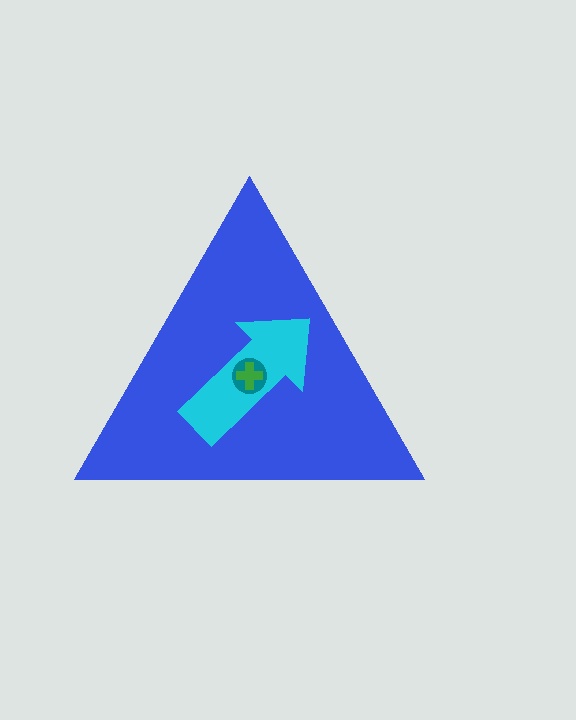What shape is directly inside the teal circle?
The green cross.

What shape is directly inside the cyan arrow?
The teal circle.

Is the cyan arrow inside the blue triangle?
Yes.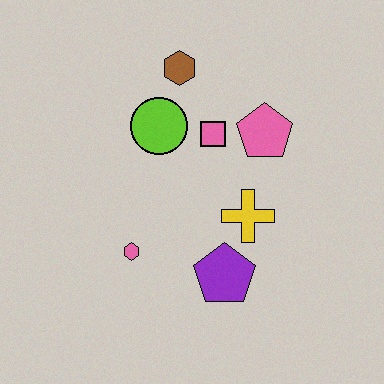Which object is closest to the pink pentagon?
The pink square is closest to the pink pentagon.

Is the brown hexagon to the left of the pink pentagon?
Yes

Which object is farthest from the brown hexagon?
The purple pentagon is farthest from the brown hexagon.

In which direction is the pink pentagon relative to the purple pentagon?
The pink pentagon is above the purple pentagon.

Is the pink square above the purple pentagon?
Yes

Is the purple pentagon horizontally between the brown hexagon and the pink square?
No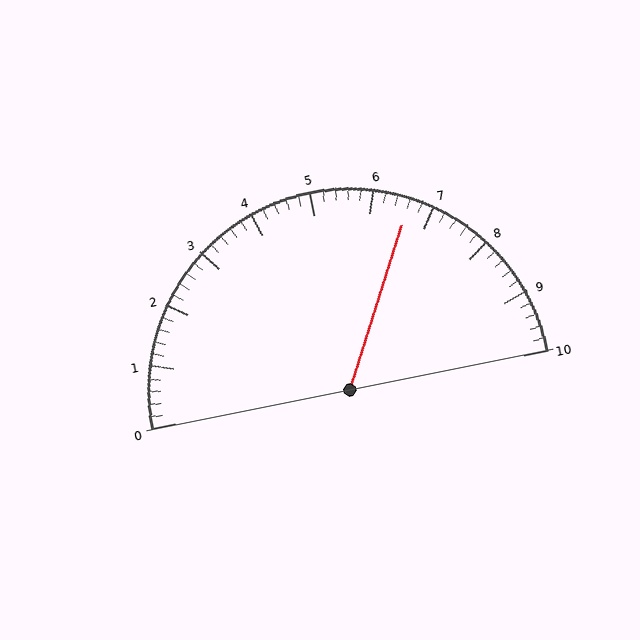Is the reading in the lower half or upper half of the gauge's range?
The reading is in the upper half of the range (0 to 10).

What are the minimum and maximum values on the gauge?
The gauge ranges from 0 to 10.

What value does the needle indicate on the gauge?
The needle indicates approximately 6.6.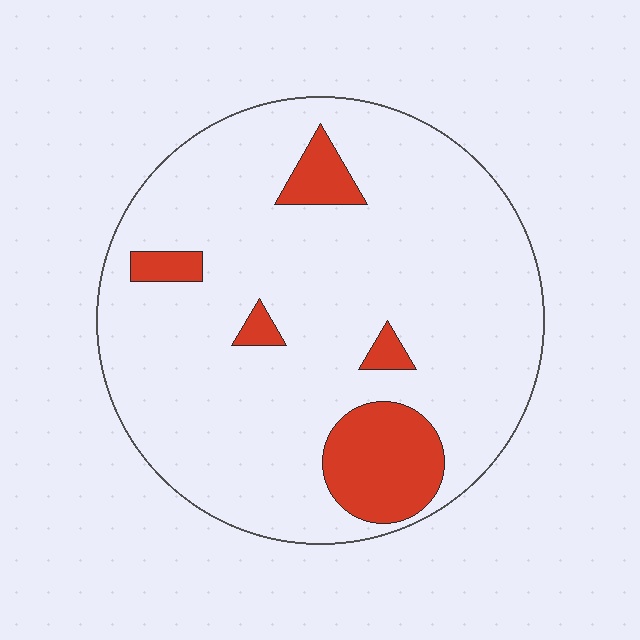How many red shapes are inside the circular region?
5.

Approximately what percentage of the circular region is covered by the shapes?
Approximately 15%.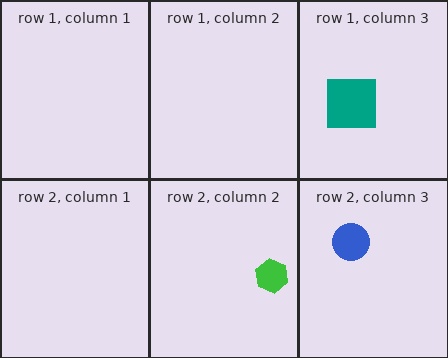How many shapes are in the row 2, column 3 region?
1.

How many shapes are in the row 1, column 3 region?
1.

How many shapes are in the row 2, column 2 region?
1.